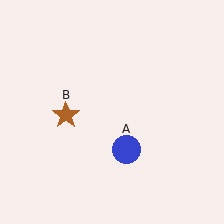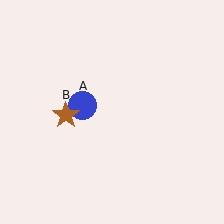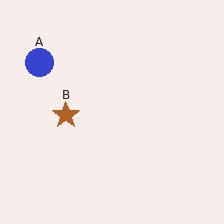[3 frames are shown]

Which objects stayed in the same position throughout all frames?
Brown star (object B) remained stationary.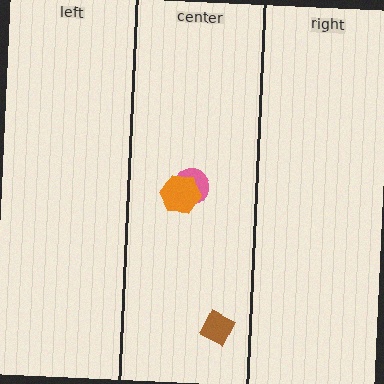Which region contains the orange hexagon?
The center region.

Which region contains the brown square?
The center region.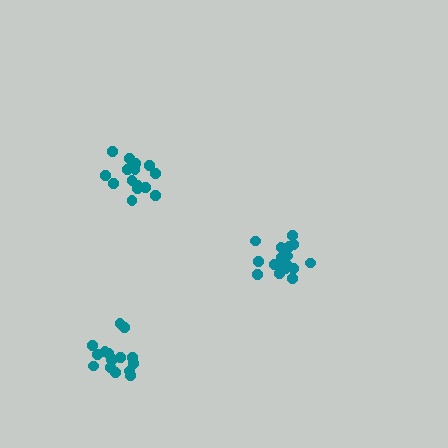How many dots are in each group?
Group 1: 16 dots, Group 2: 18 dots, Group 3: 16 dots (50 total).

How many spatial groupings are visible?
There are 3 spatial groupings.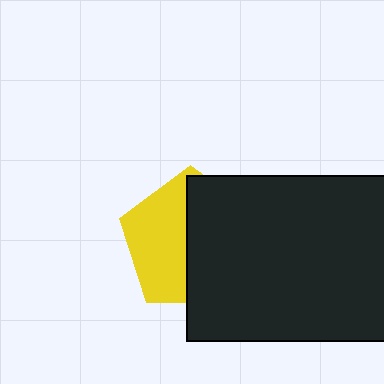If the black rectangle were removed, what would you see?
You would see the complete yellow pentagon.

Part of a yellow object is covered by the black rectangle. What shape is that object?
It is a pentagon.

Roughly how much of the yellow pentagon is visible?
About half of it is visible (roughly 45%).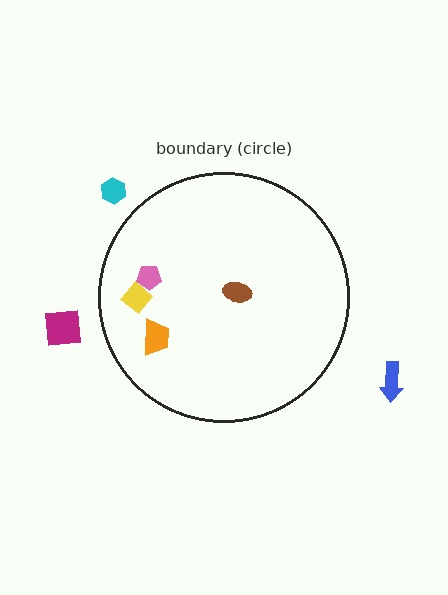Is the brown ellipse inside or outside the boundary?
Inside.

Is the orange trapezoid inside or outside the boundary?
Inside.